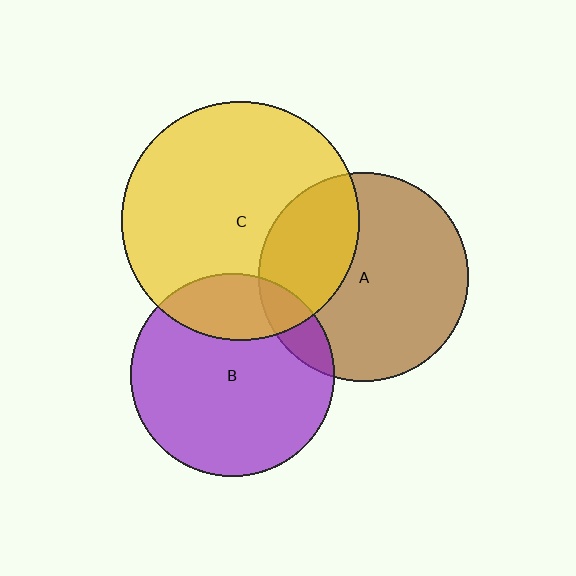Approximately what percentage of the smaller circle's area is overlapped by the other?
Approximately 10%.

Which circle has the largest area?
Circle C (yellow).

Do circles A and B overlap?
Yes.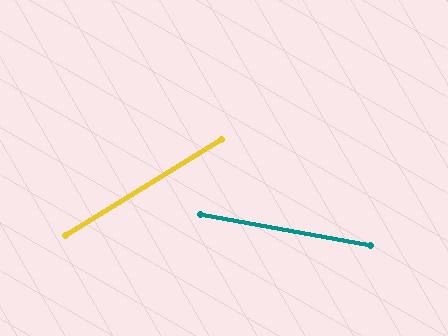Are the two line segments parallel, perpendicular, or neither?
Neither parallel nor perpendicular — they differ by about 42°.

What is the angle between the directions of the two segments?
Approximately 42 degrees.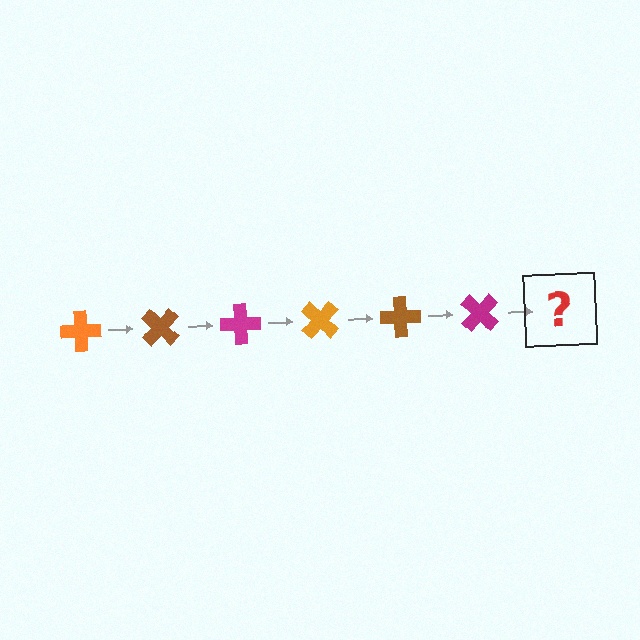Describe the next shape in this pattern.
It should be an orange cross, rotated 270 degrees from the start.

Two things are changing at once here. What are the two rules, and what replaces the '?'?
The two rules are that it rotates 45 degrees each step and the color cycles through orange, brown, and magenta. The '?' should be an orange cross, rotated 270 degrees from the start.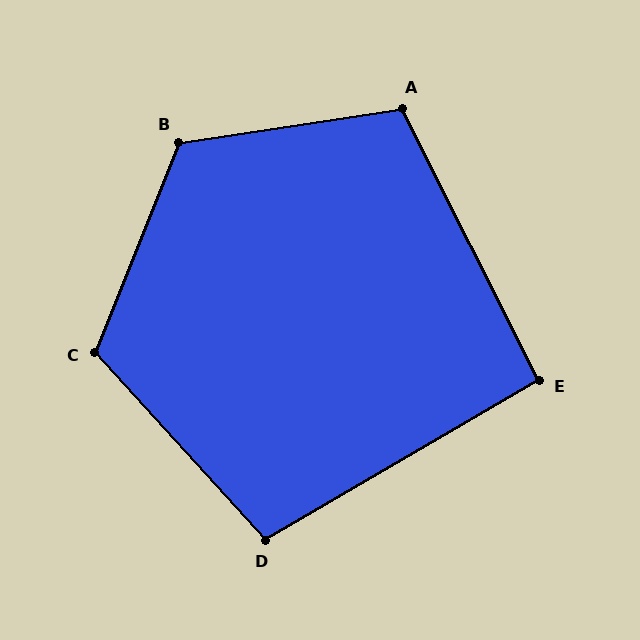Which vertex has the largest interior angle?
B, at approximately 120 degrees.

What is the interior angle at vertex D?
Approximately 102 degrees (obtuse).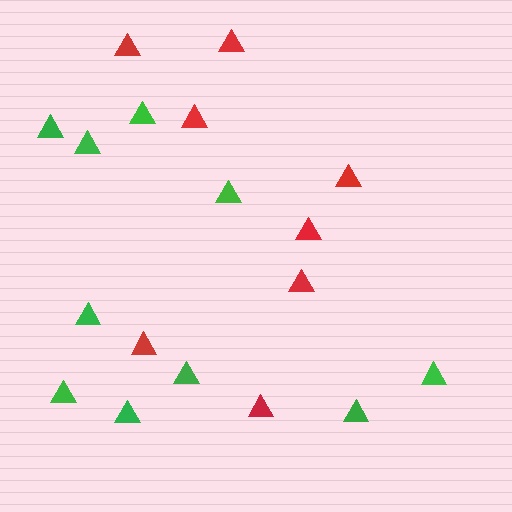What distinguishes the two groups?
There are 2 groups: one group of green triangles (10) and one group of red triangles (8).